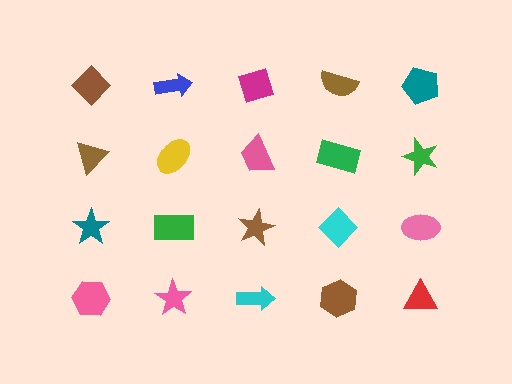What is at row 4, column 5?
A red triangle.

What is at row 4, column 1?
A pink hexagon.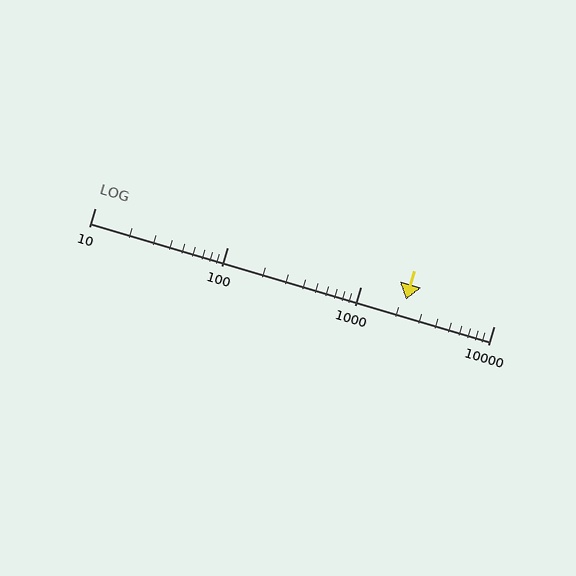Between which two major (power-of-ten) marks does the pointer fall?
The pointer is between 1000 and 10000.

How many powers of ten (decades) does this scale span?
The scale spans 3 decades, from 10 to 10000.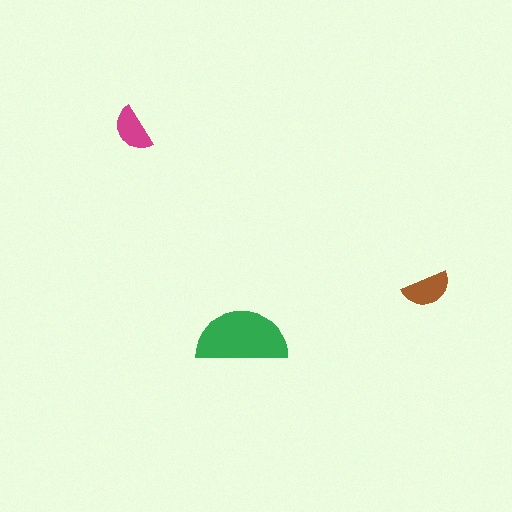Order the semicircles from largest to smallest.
the green one, the brown one, the magenta one.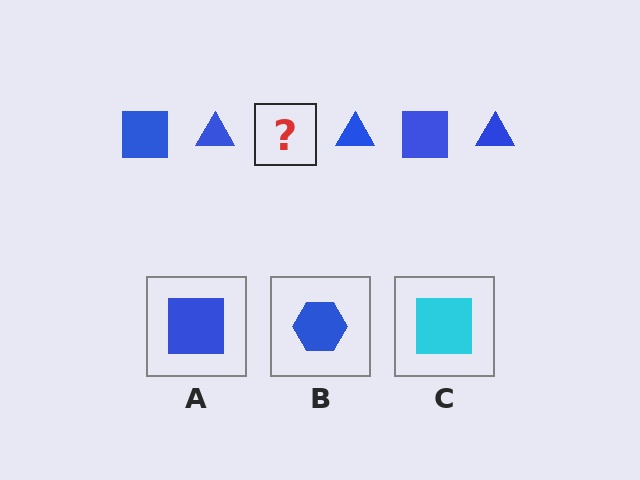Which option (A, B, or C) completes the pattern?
A.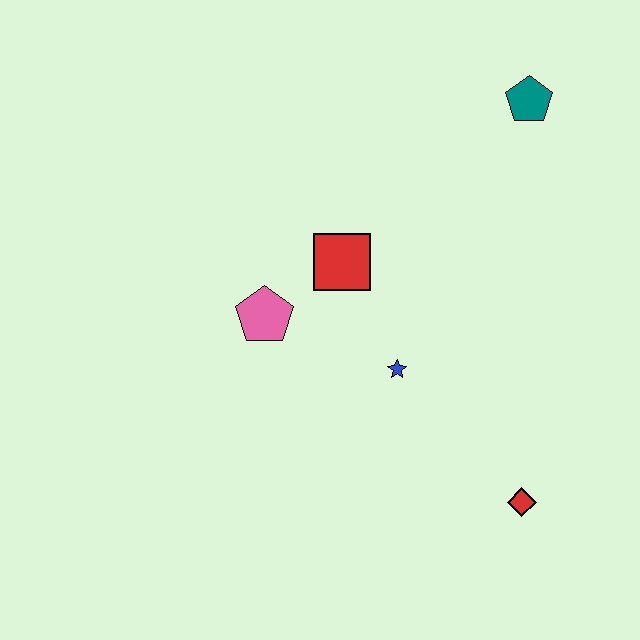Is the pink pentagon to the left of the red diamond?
Yes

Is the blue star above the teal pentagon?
No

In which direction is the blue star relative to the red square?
The blue star is below the red square.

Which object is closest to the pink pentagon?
The red square is closest to the pink pentagon.